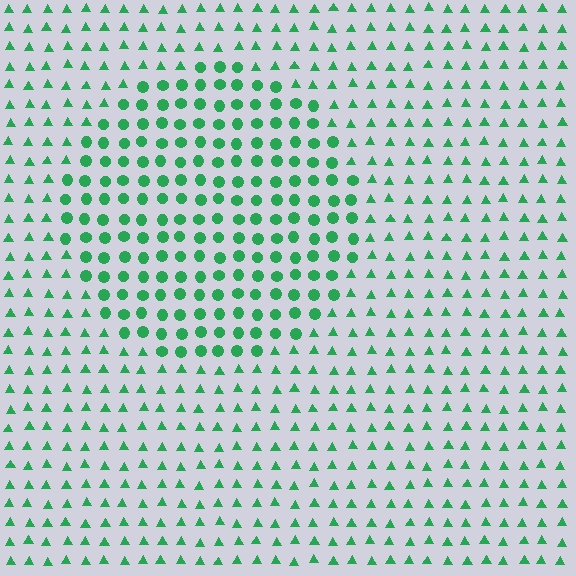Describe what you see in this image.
The image is filled with small green elements arranged in a uniform grid. A circle-shaped region contains circles, while the surrounding area contains triangles. The boundary is defined purely by the change in element shape.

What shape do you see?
I see a circle.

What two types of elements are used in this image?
The image uses circles inside the circle region and triangles outside it.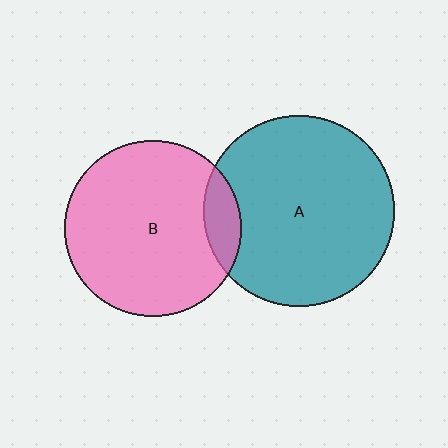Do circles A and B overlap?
Yes.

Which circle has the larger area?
Circle A (teal).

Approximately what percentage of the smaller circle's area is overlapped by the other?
Approximately 10%.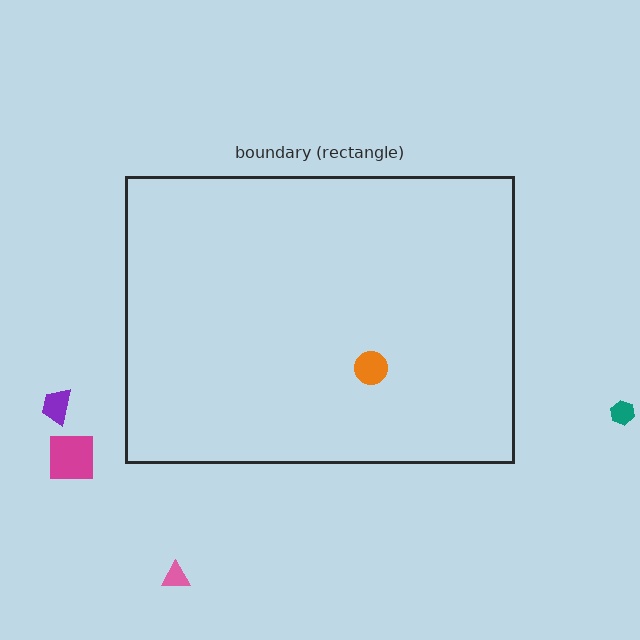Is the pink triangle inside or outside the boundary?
Outside.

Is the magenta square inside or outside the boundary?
Outside.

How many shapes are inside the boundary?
1 inside, 4 outside.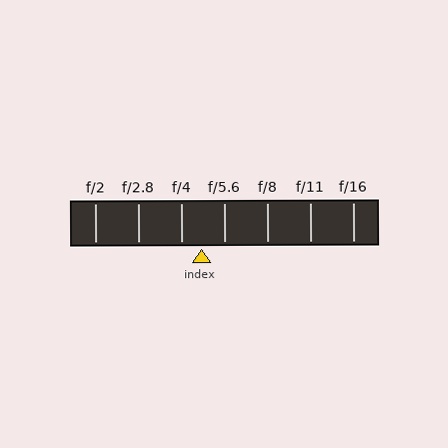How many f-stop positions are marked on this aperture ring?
There are 7 f-stop positions marked.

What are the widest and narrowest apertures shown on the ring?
The widest aperture shown is f/2 and the narrowest is f/16.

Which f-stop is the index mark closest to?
The index mark is closest to f/4.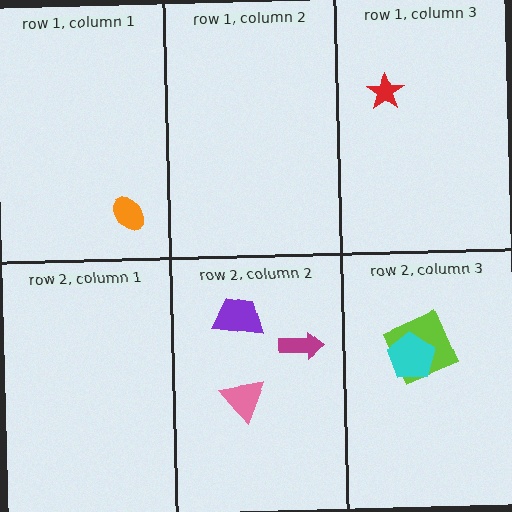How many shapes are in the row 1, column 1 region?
1.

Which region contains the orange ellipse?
The row 1, column 1 region.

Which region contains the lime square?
The row 2, column 3 region.